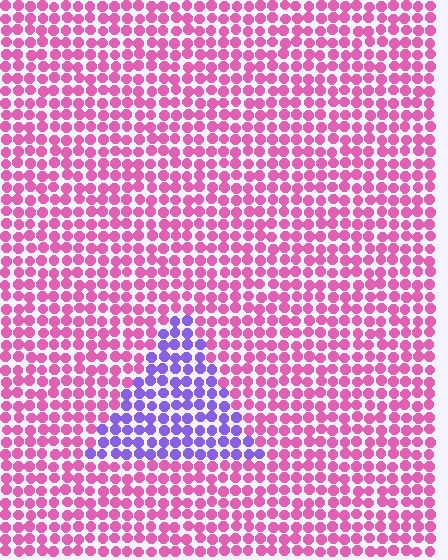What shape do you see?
I see a triangle.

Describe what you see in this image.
The image is filled with small pink elements in a uniform arrangement. A triangle-shaped region is visible where the elements are tinted to a slightly different hue, forming a subtle color boundary.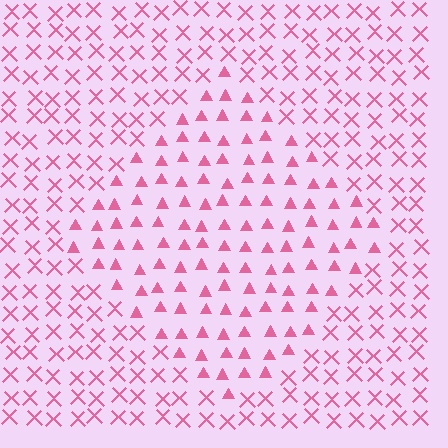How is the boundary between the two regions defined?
The boundary is defined by a change in element shape: triangles inside vs. X marks outside. All elements share the same color and spacing.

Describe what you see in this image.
The image is filled with small pink elements arranged in a uniform grid. A diamond-shaped region contains triangles, while the surrounding area contains X marks. The boundary is defined purely by the change in element shape.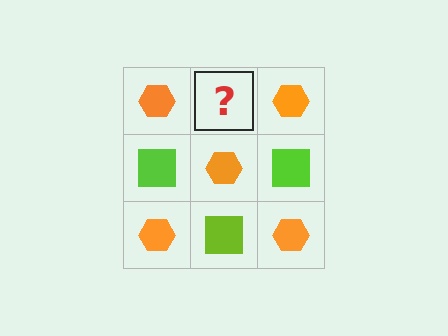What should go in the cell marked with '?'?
The missing cell should contain a lime square.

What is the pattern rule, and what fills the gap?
The rule is that it alternates orange hexagon and lime square in a checkerboard pattern. The gap should be filled with a lime square.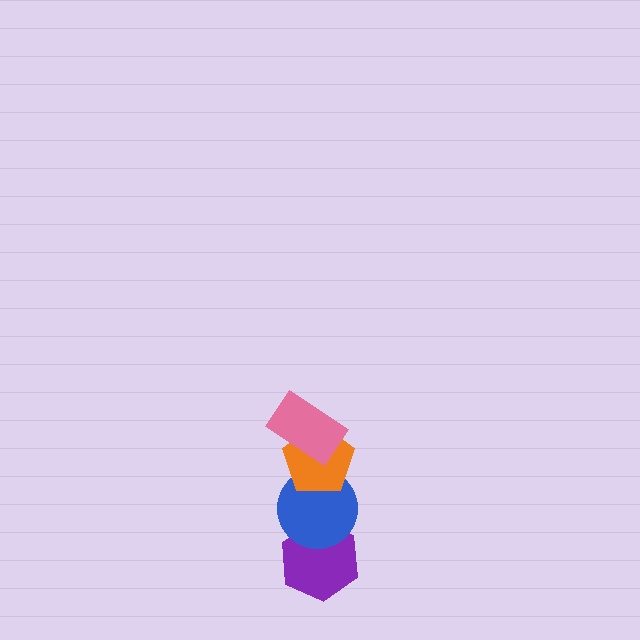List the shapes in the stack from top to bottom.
From top to bottom: the pink rectangle, the orange pentagon, the blue circle, the purple hexagon.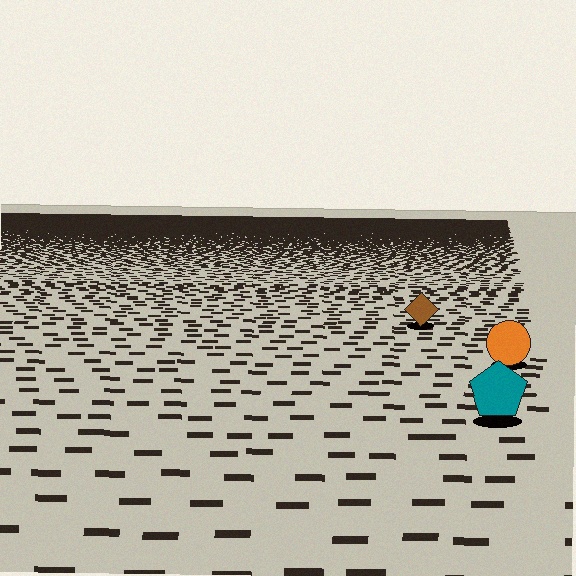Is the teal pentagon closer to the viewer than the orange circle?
Yes. The teal pentagon is closer — you can tell from the texture gradient: the ground texture is coarser near it.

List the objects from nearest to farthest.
From nearest to farthest: the teal pentagon, the orange circle, the brown diamond.